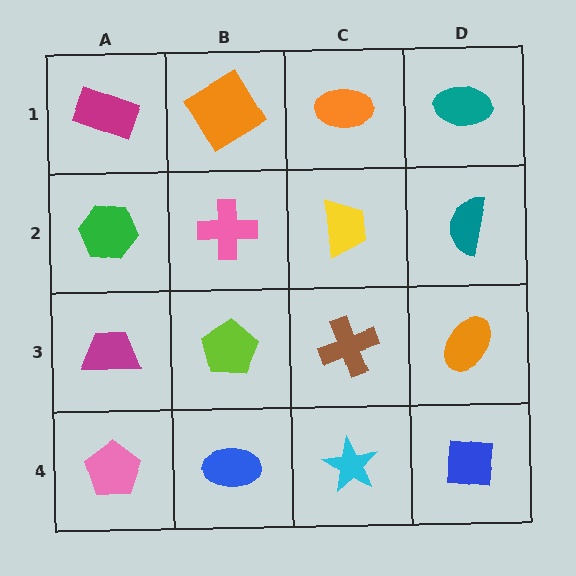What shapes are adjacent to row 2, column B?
An orange diamond (row 1, column B), a lime pentagon (row 3, column B), a green hexagon (row 2, column A), a yellow trapezoid (row 2, column C).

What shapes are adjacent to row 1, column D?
A teal semicircle (row 2, column D), an orange ellipse (row 1, column C).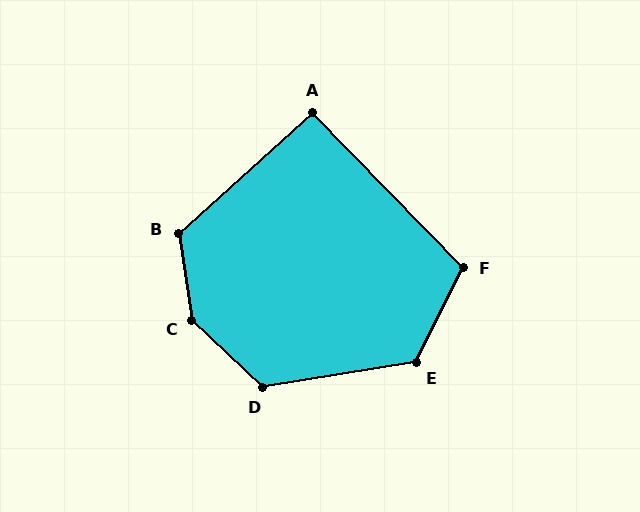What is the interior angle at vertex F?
Approximately 110 degrees (obtuse).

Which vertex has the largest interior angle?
C, at approximately 142 degrees.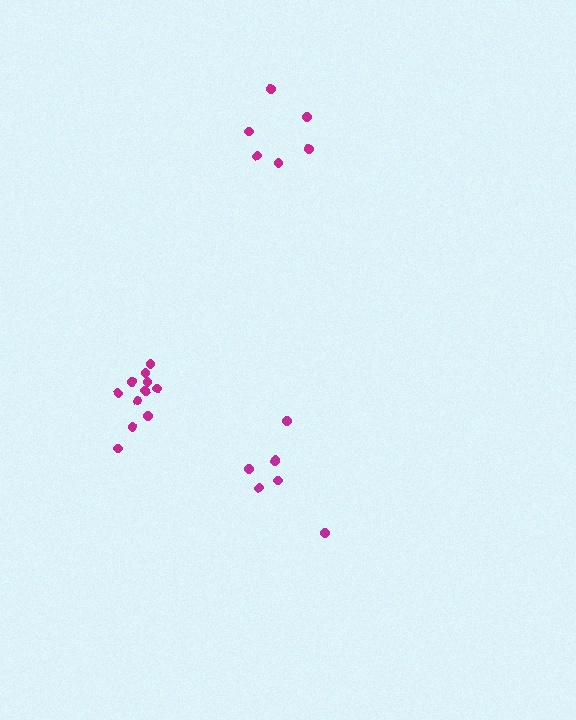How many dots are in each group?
Group 1: 11 dots, Group 2: 7 dots, Group 3: 6 dots (24 total).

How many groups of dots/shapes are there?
There are 3 groups.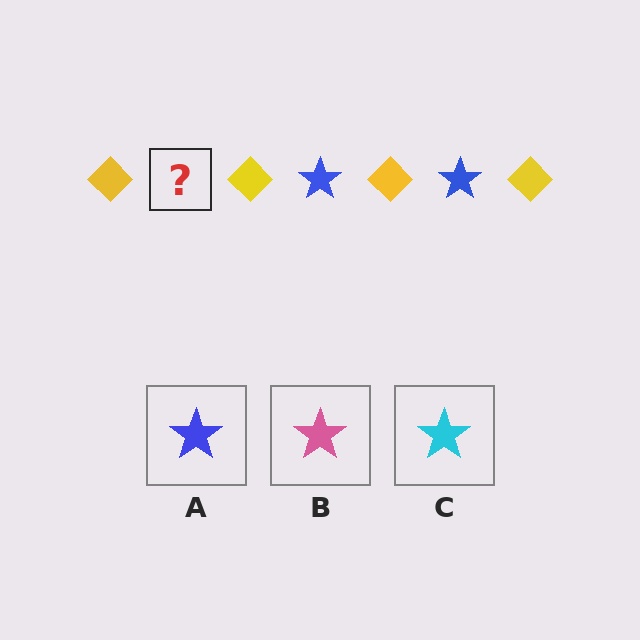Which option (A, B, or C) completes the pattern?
A.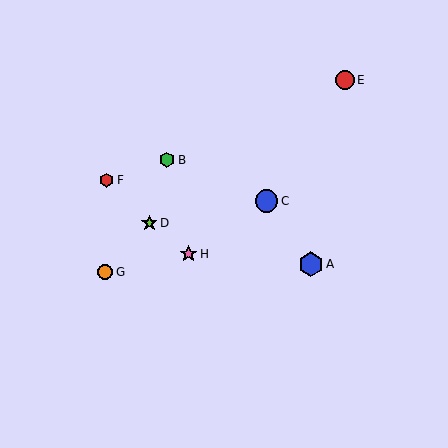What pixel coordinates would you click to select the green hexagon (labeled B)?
Click at (167, 160) to select the green hexagon B.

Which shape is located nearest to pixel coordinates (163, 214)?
The lime star (labeled D) at (149, 223) is nearest to that location.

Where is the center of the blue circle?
The center of the blue circle is at (267, 201).